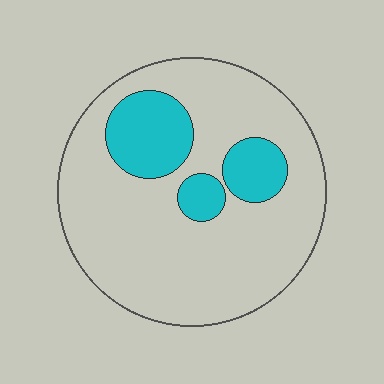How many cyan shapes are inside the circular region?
3.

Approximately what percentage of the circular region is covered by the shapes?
Approximately 20%.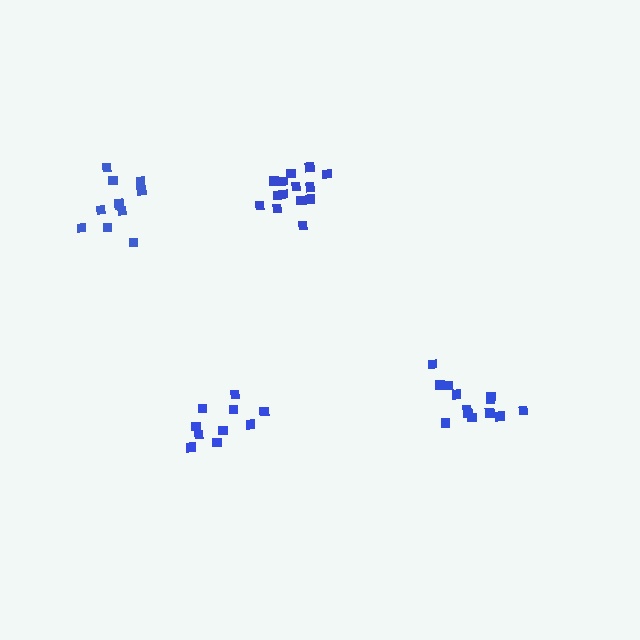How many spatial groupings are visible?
There are 4 spatial groupings.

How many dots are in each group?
Group 1: 15 dots, Group 2: 14 dots, Group 3: 10 dots, Group 4: 11 dots (50 total).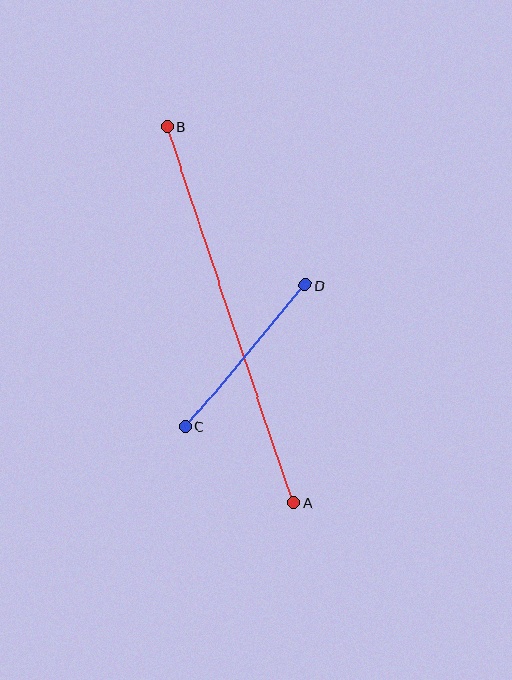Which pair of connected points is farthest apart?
Points A and B are farthest apart.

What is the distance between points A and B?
The distance is approximately 396 pixels.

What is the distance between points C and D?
The distance is approximately 185 pixels.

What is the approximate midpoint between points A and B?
The midpoint is at approximately (230, 315) pixels.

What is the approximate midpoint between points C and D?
The midpoint is at approximately (245, 356) pixels.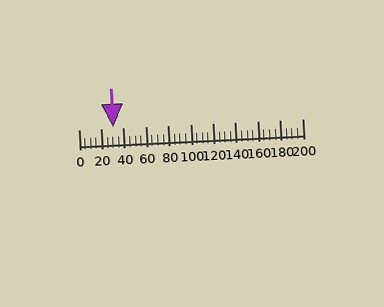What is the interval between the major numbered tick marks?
The major tick marks are spaced 20 units apart.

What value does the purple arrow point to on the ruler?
The purple arrow points to approximately 31.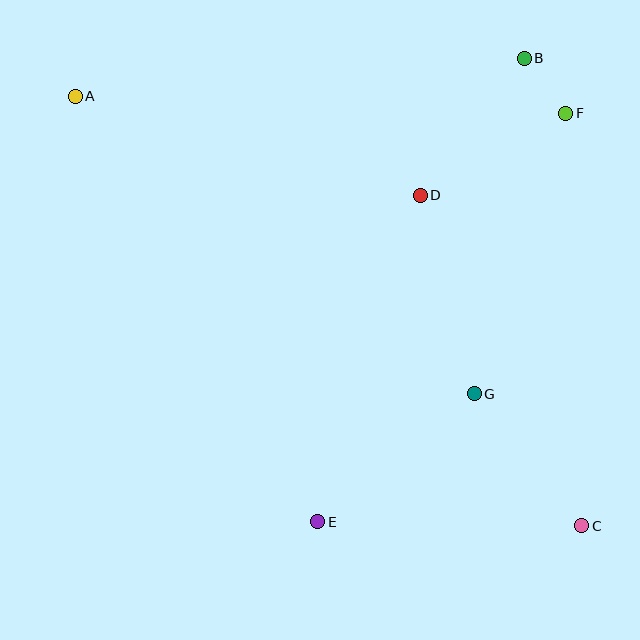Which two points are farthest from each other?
Points A and C are farthest from each other.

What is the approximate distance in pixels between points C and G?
The distance between C and G is approximately 170 pixels.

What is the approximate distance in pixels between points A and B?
The distance between A and B is approximately 451 pixels.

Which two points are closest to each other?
Points B and F are closest to each other.